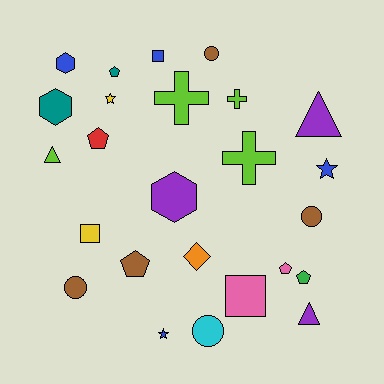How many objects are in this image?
There are 25 objects.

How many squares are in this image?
There are 3 squares.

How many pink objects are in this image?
There are 2 pink objects.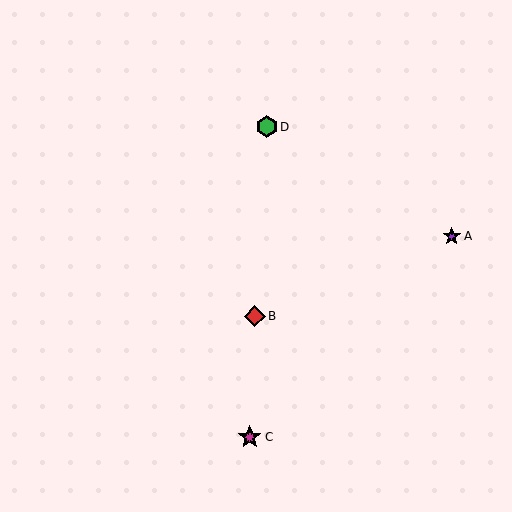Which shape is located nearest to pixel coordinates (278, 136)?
The green hexagon (labeled D) at (267, 127) is nearest to that location.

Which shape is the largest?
The magenta star (labeled C) is the largest.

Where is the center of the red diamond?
The center of the red diamond is at (255, 316).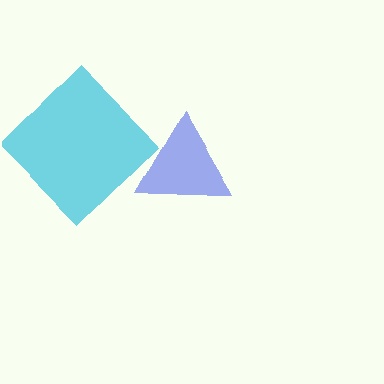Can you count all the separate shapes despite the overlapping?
Yes, there are 2 separate shapes.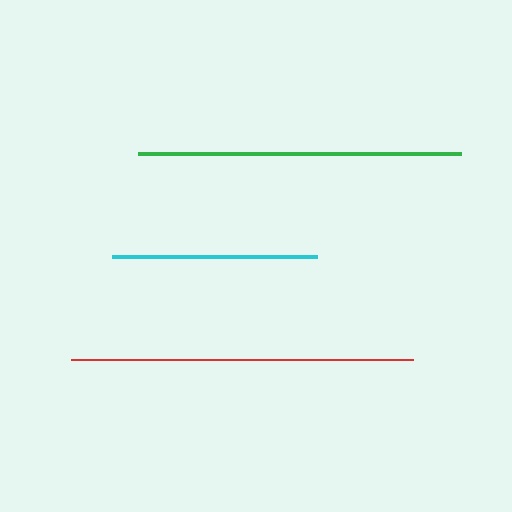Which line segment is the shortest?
The cyan line is the shortest at approximately 205 pixels.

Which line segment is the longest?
The red line is the longest at approximately 342 pixels.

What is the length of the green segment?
The green segment is approximately 322 pixels long.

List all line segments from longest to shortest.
From longest to shortest: red, green, cyan.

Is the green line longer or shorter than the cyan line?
The green line is longer than the cyan line.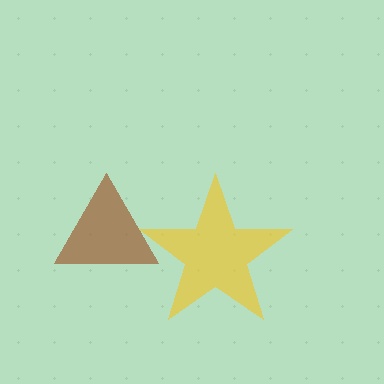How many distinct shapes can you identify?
There are 2 distinct shapes: a brown triangle, a yellow star.